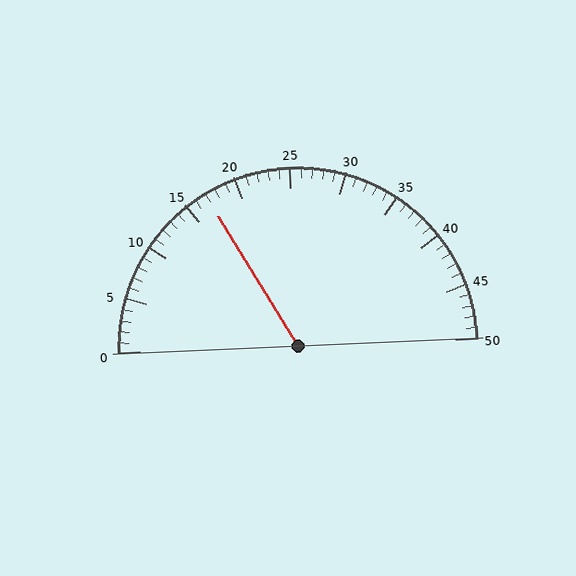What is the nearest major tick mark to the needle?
The nearest major tick mark is 15.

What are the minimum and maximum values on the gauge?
The gauge ranges from 0 to 50.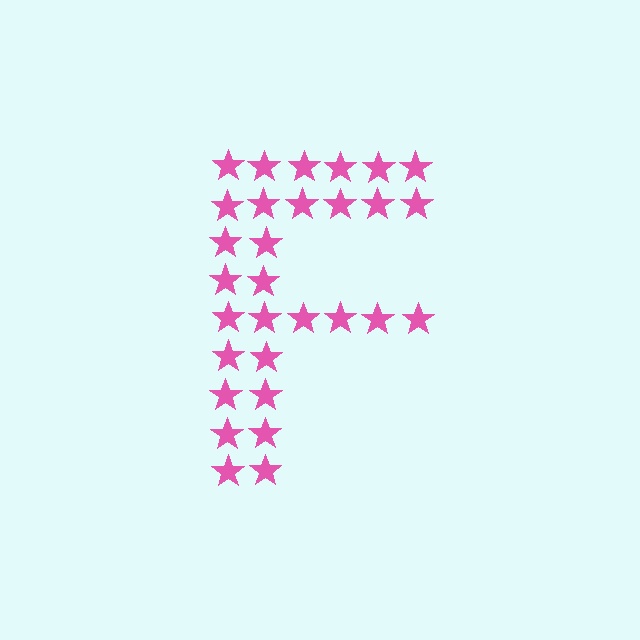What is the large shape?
The large shape is the letter F.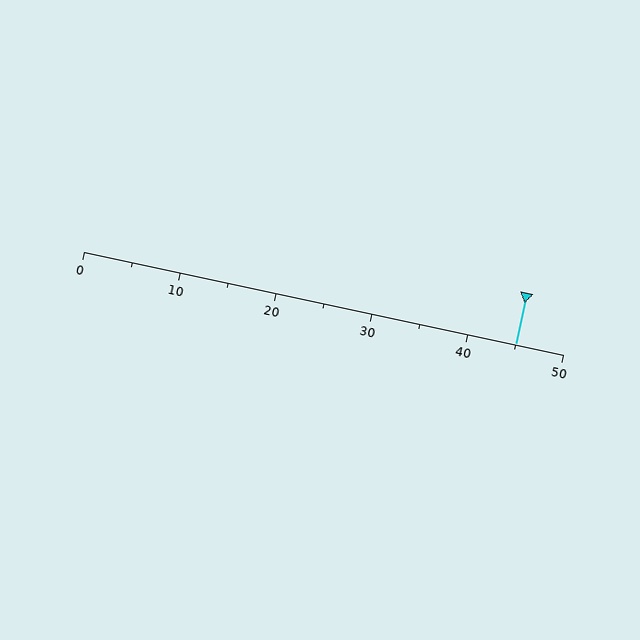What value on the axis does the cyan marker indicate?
The marker indicates approximately 45.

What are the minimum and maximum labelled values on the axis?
The axis runs from 0 to 50.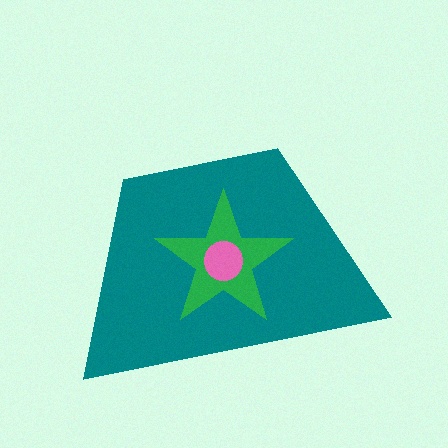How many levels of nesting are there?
3.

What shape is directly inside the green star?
The pink circle.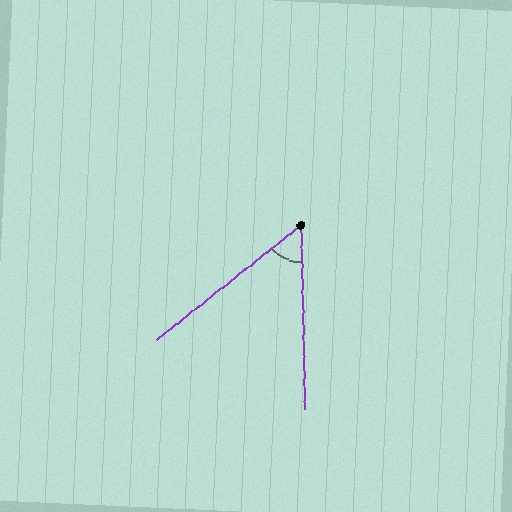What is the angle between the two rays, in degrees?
Approximately 53 degrees.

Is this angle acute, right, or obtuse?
It is acute.